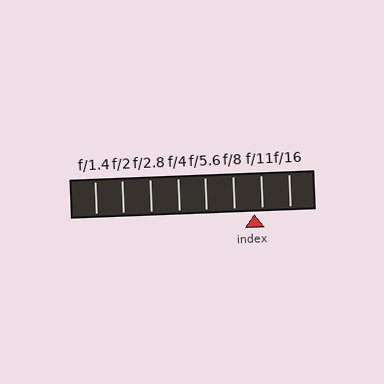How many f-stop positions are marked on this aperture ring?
There are 8 f-stop positions marked.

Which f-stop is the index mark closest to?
The index mark is closest to f/11.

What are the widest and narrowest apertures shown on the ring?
The widest aperture shown is f/1.4 and the narrowest is f/16.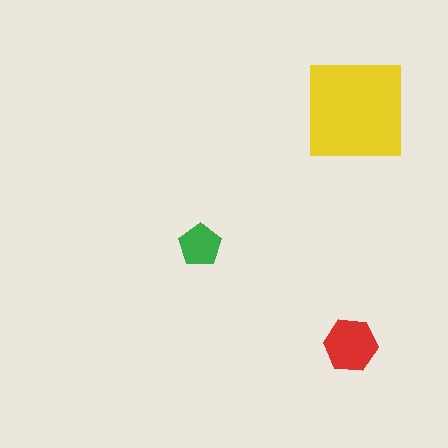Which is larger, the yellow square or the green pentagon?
The yellow square.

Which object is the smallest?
The green pentagon.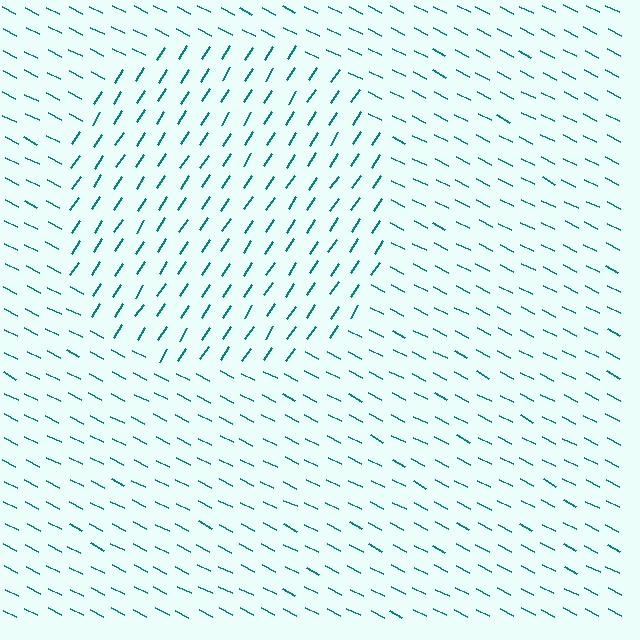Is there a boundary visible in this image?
Yes, there is a texture boundary formed by a change in line orientation.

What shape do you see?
I see a circle.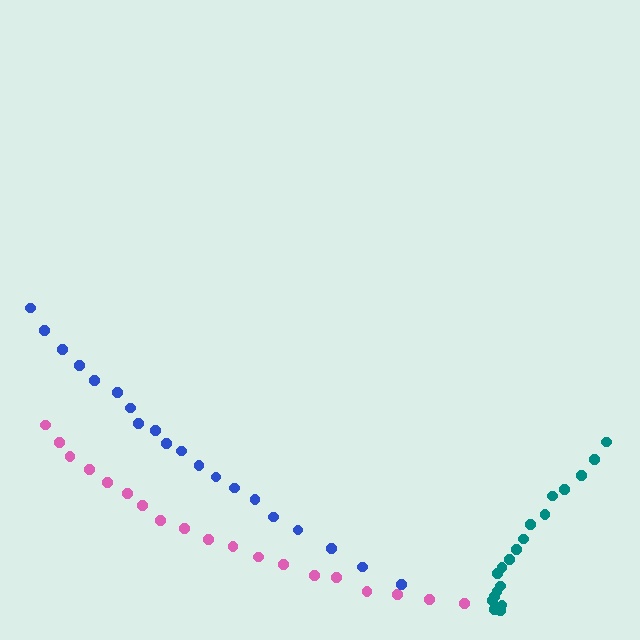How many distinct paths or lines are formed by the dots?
There are 3 distinct paths.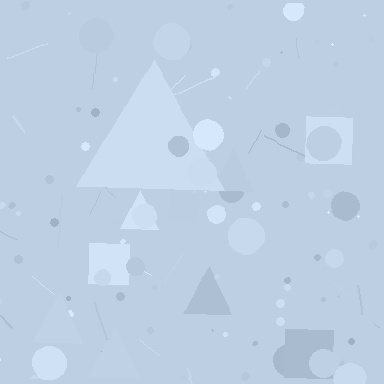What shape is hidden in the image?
A triangle is hidden in the image.